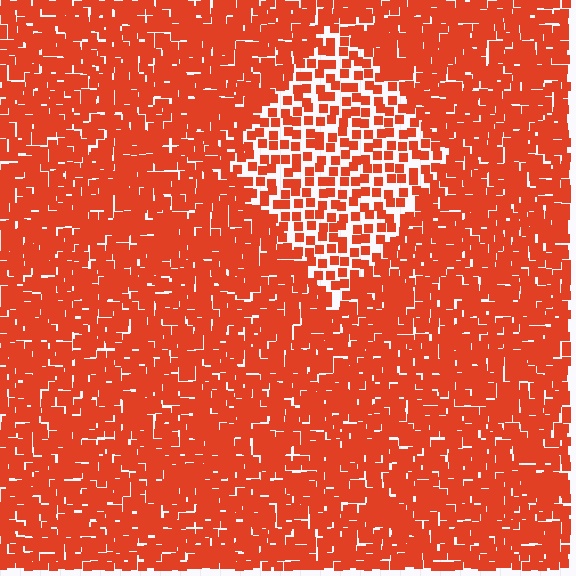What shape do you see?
I see a diamond.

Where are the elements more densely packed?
The elements are more densely packed outside the diamond boundary.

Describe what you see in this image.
The image contains small red elements arranged at two different densities. A diamond-shaped region is visible where the elements are less densely packed than the surrounding area.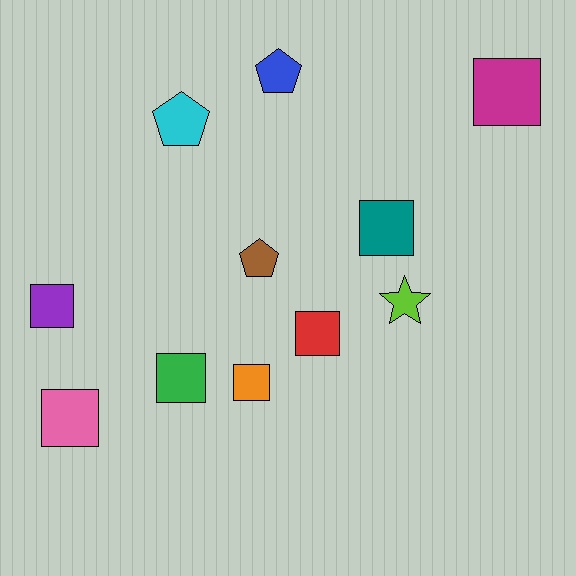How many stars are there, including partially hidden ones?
There is 1 star.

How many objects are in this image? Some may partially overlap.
There are 11 objects.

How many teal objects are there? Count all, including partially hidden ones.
There is 1 teal object.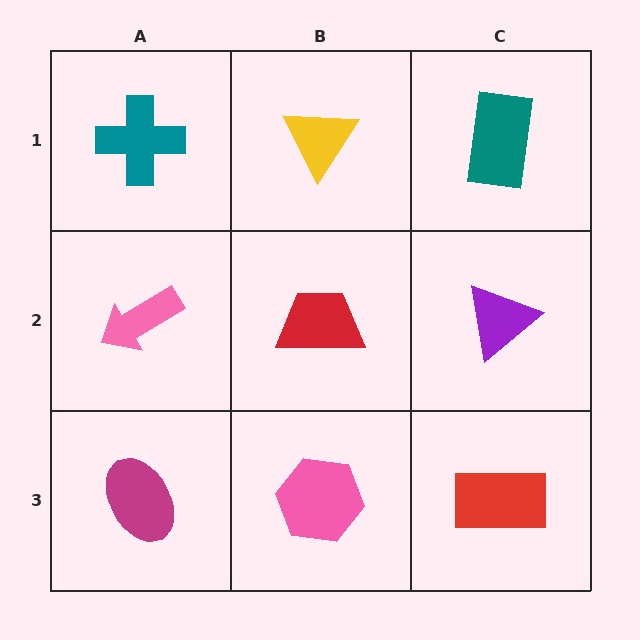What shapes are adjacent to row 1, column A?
A pink arrow (row 2, column A), a yellow triangle (row 1, column B).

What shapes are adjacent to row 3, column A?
A pink arrow (row 2, column A), a pink hexagon (row 3, column B).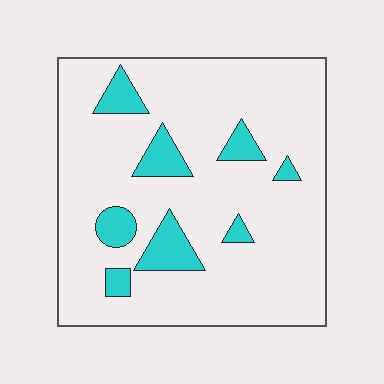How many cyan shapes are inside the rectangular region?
8.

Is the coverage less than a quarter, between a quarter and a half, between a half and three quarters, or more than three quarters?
Less than a quarter.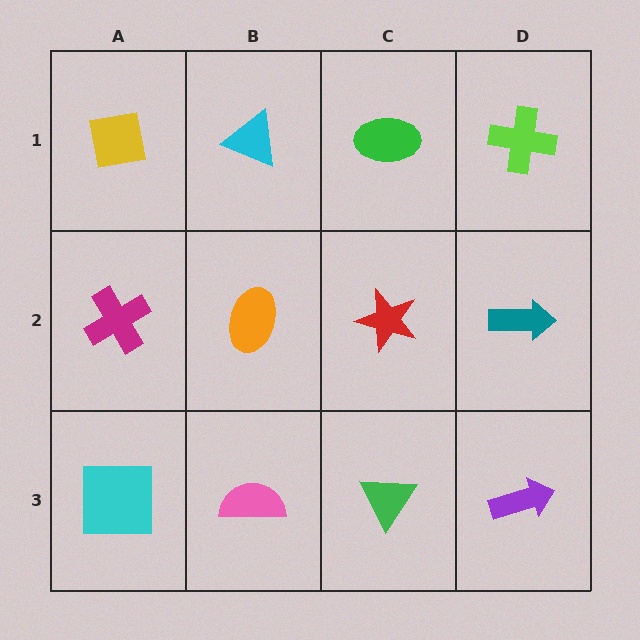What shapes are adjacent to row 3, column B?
An orange ellipse (row 2, column B), a cyan square (row 3, column A), a green triangle (row 3, column C).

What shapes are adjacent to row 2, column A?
A yellow square (row 1, column A), a cyan square (row 3, column A), an orange ellipse (row 2, column B).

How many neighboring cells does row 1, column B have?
3.